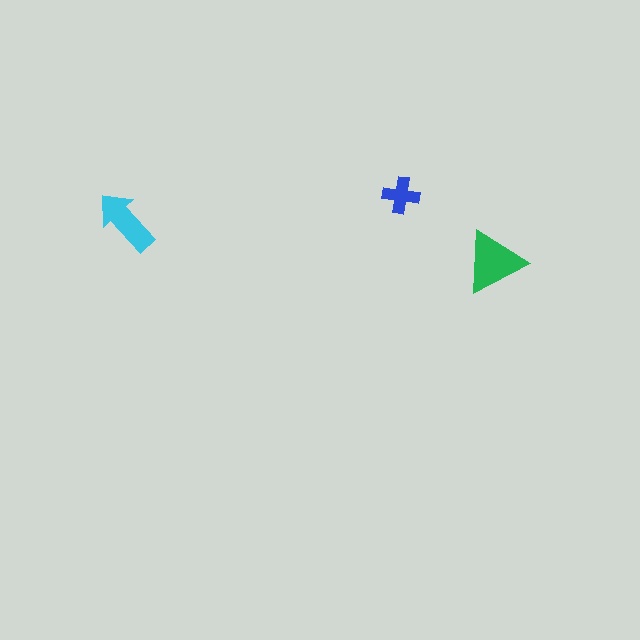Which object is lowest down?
The green triangle is bottommost.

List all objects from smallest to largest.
The blue cross, the cyan arrow, the green triangle.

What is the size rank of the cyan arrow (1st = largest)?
2nd.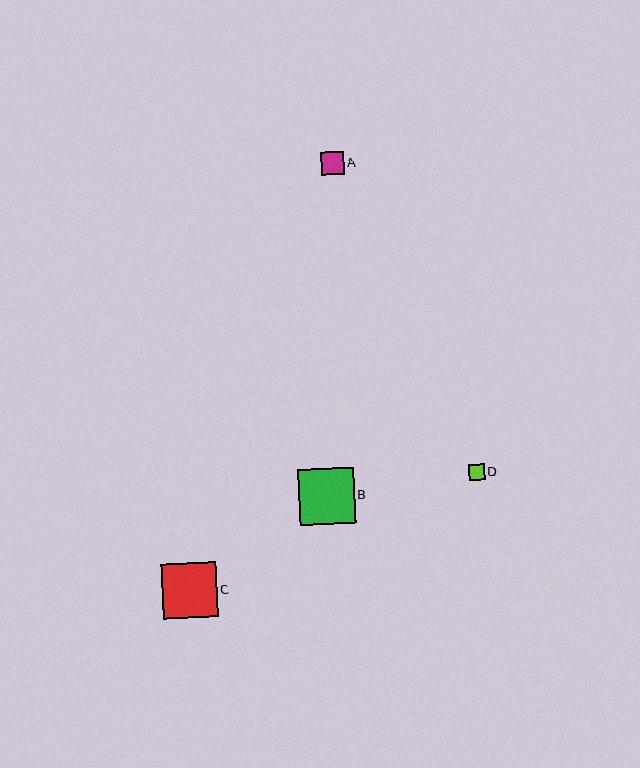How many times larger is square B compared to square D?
Square B is approximately 3.5 times the size of square D.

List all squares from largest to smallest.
From largest to smallest: B, C, A, D.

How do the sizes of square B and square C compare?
Square B and square C are approximately the same size.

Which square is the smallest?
Square D is the smallest with a size of approximately 16 pixels.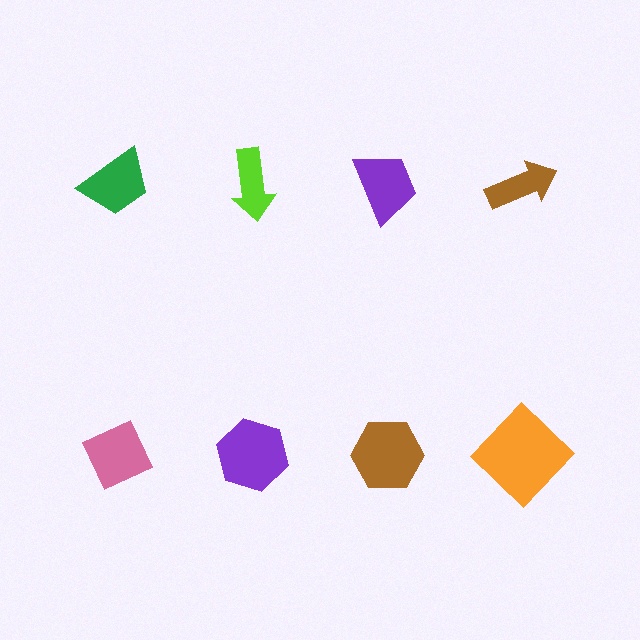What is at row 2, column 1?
A pink diamond.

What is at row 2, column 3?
A brown hexagon.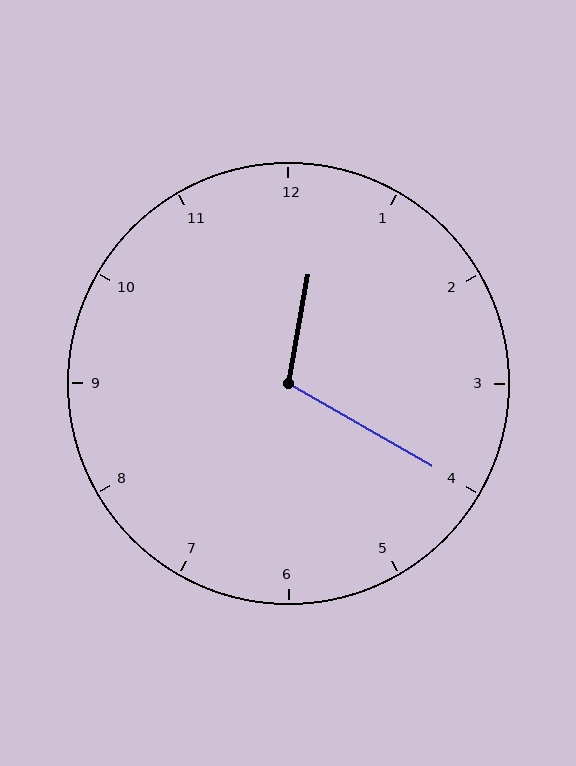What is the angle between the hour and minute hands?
Approximately 110 degrees.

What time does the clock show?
12:20.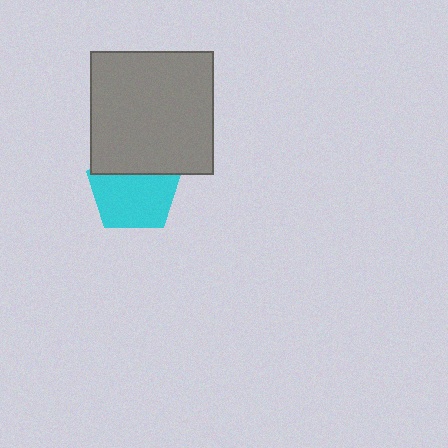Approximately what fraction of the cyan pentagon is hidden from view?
Roughly 33% of the cyan pentagon is hidden behind the gray square.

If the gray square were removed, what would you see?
You would see the complete cyan pentagon.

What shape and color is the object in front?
The object in front is a gray square.